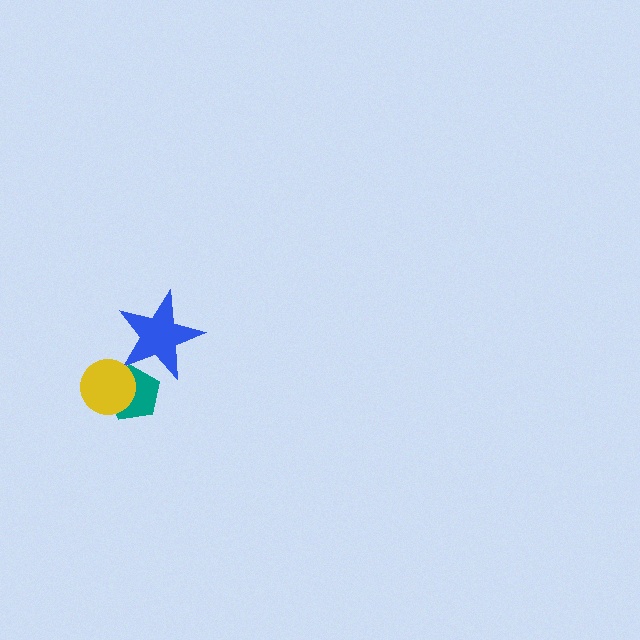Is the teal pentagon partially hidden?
Yes, it is partially covered by another shape.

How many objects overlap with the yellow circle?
1 object overlaps with the yellow circle.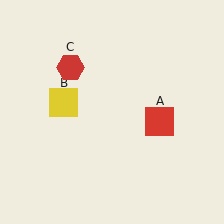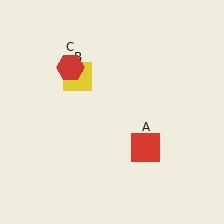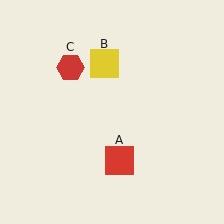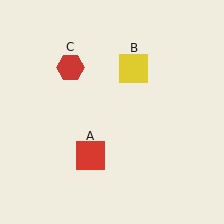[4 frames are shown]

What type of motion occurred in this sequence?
The red square (object A), yellow square (object B) rotated clockwise around the center of the scene.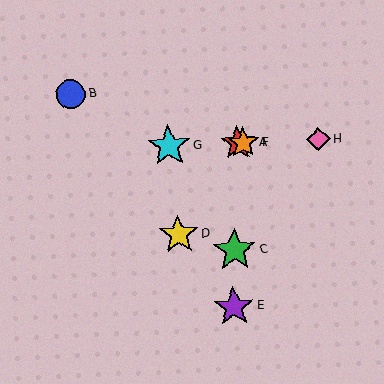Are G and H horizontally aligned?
Yes, both are at y≈146.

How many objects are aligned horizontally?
4 objects (A, F, G, H) are aligned horizontally.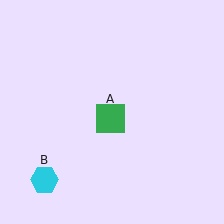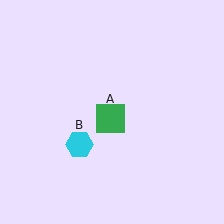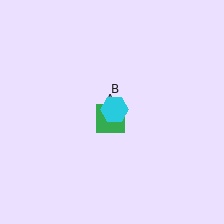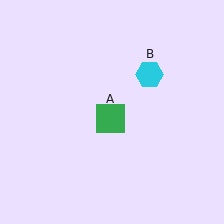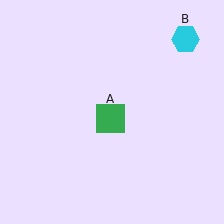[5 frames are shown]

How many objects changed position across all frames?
1 object changed position: cyan hexagon (object B).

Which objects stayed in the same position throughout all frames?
Green square (object A) remained stationary.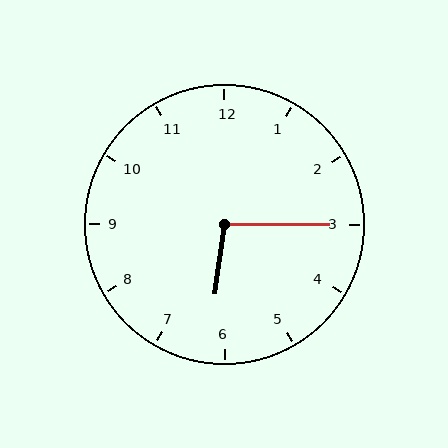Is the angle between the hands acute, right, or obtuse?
It is obtuse.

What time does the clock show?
6:15.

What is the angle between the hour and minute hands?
Approximately 98 degrees.